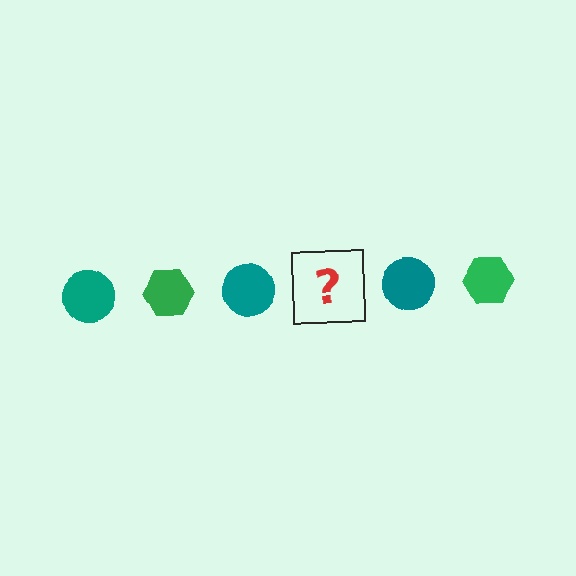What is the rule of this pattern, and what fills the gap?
The rule is that the pattern alternates between teal circle and green hexagon. The gap should be filled with a green hexagon.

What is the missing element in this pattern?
The missing element is a green hexagon.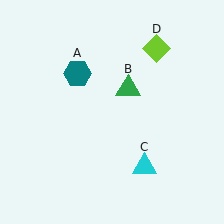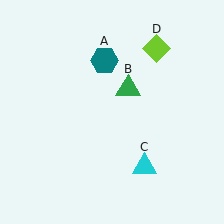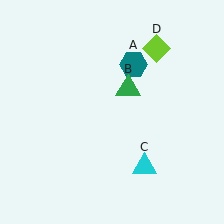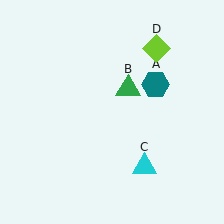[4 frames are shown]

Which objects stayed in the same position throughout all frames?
Green triangle (object B) and cyan triangle (object C) and lime diamond (object D) remained stationary.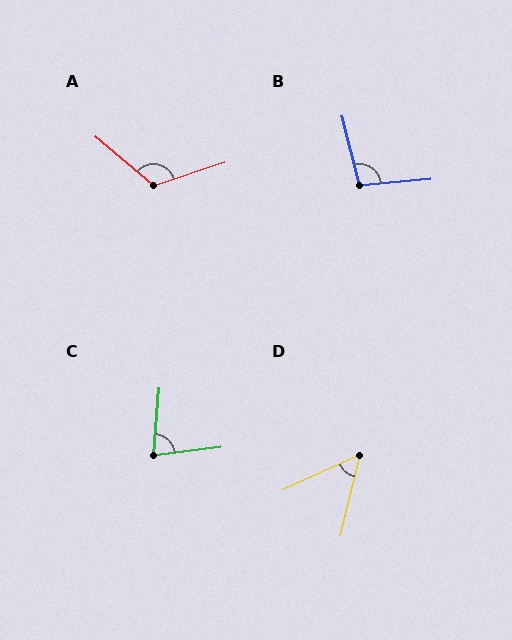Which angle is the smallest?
D, at approximately 52 degrees.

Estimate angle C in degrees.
Approximately 78 degrees.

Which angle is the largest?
A, at approximately 122 degrees.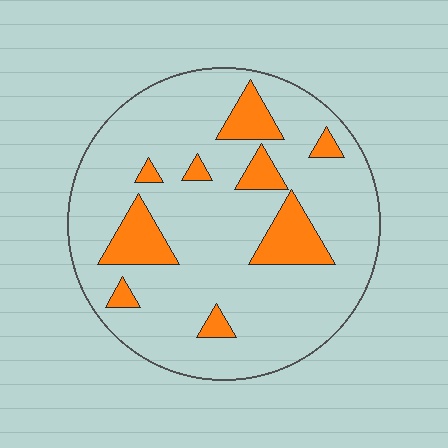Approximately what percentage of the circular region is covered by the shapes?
Approximately 15%.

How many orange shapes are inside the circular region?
9.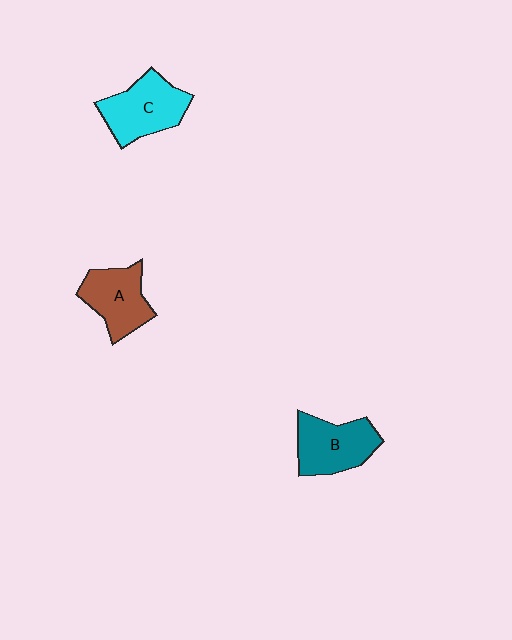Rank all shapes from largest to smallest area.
From largest to smallest: C (cyan), B (teal), A (brown).